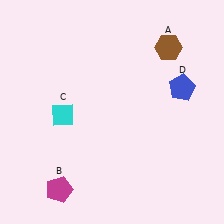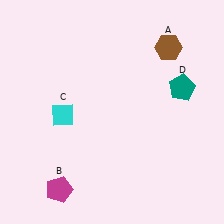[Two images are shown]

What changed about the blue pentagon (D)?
In Image 1, D is blue. In Image 2, it changed to teal.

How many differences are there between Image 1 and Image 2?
There is 1 difference between the two images.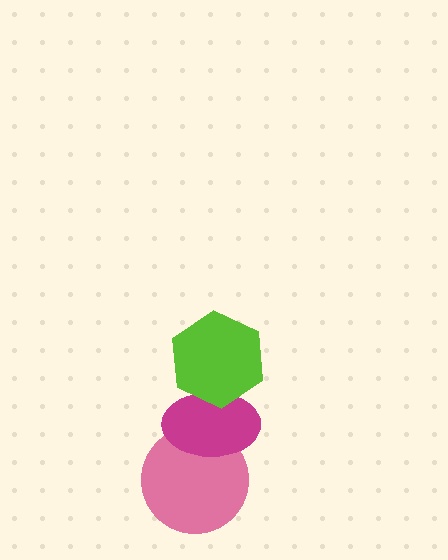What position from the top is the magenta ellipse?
The magenta ellipse is 2nd from the top.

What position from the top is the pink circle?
The pink circle is 3rd from the top.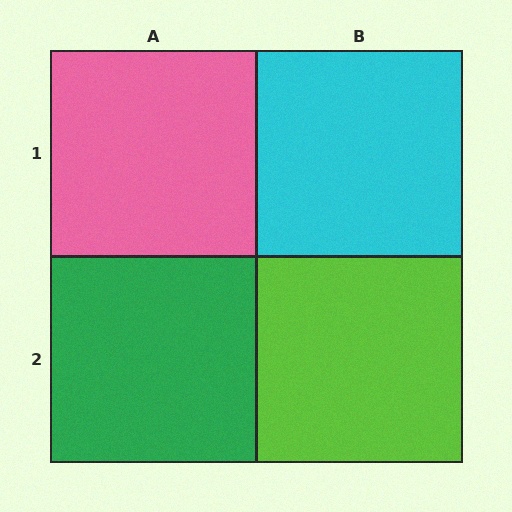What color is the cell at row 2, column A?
Green.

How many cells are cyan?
1 cell is cyan.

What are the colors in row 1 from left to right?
Pink, cyan.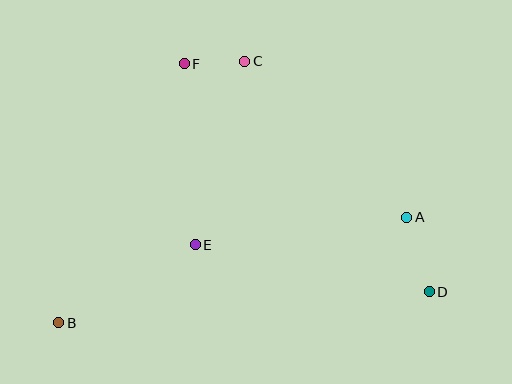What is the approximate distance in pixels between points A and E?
The distance between A and E is approximately 214 pixels.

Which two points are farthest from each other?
Points B and D are farthest from each other.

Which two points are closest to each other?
Points C and F are closest to each other.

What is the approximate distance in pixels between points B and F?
The distance between B and F is approximately 288 pixels.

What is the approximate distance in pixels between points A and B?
The distance between A and B is approximately 364 pixels.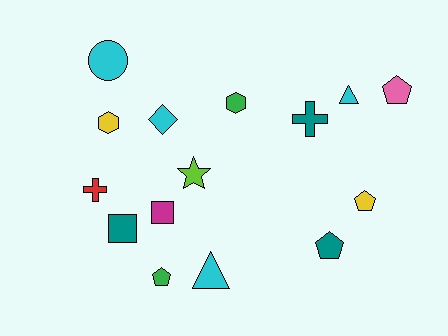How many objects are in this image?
There are 15 objects.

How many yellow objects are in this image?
There are 2 yellow objects.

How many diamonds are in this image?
There is 1 diamond.